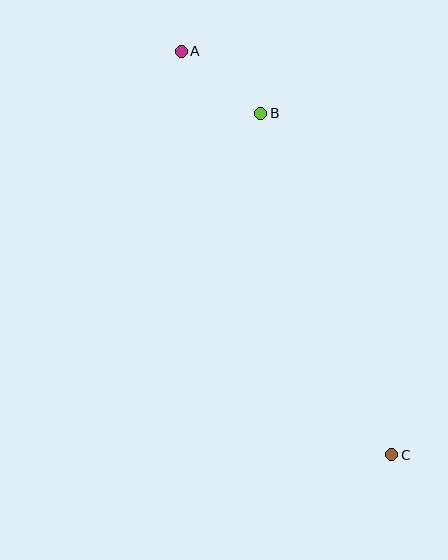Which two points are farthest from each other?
Points A and C are farthest from each other.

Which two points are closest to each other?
Points A and B are closest to each other.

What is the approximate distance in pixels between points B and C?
The distance between B and C is approximately 365 pixels.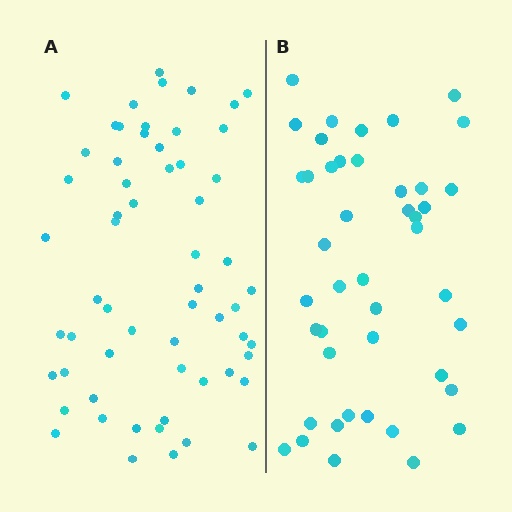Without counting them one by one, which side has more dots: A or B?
Region A (the left region) has more dots.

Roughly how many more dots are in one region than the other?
Region A has approximately 15 more dots than region B.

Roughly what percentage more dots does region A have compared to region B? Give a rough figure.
About 35% more.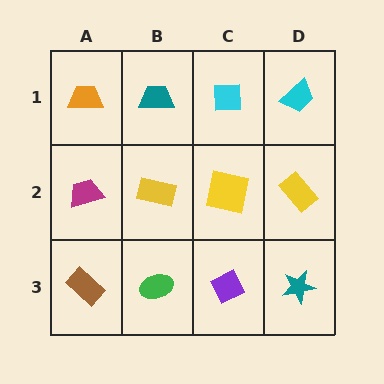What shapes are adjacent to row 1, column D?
A yellow rectangle (row 2, column D), a cyan square (row 1, column C).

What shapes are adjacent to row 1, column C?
A yellow square (row 2, column C), a teal trapezoid (row 1, column B), a cyan trapezoid (row 1, column D).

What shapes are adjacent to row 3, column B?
A yellow rectangle (row 2, column B), a brown rectangle (row 3, column A), a purple diamond (row 3, column C).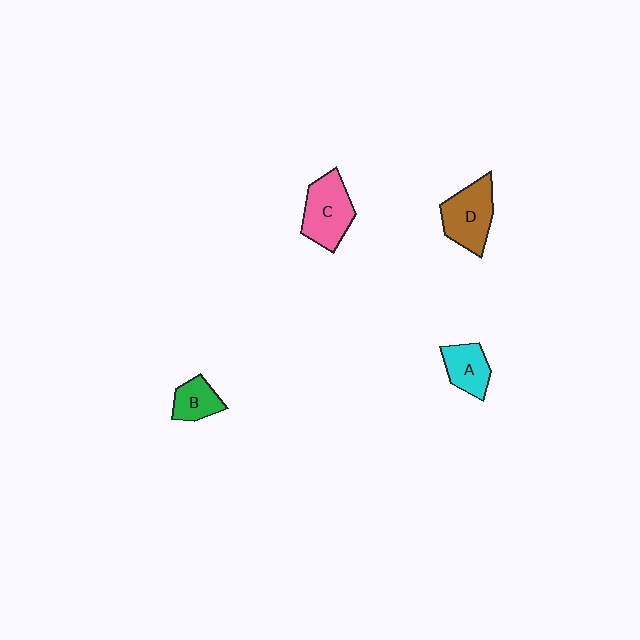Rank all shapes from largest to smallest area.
From largest to smallest: C (pink), D (brown), A (cyan), B (green).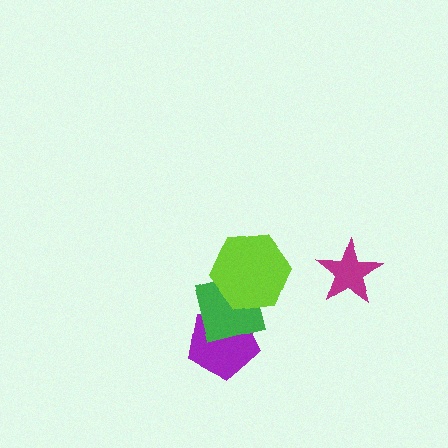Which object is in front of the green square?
The lime hexagon is in front of the green square.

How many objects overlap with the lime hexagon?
1 object overlaps with the lime hexagon.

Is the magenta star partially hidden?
No, no other shape covers it.